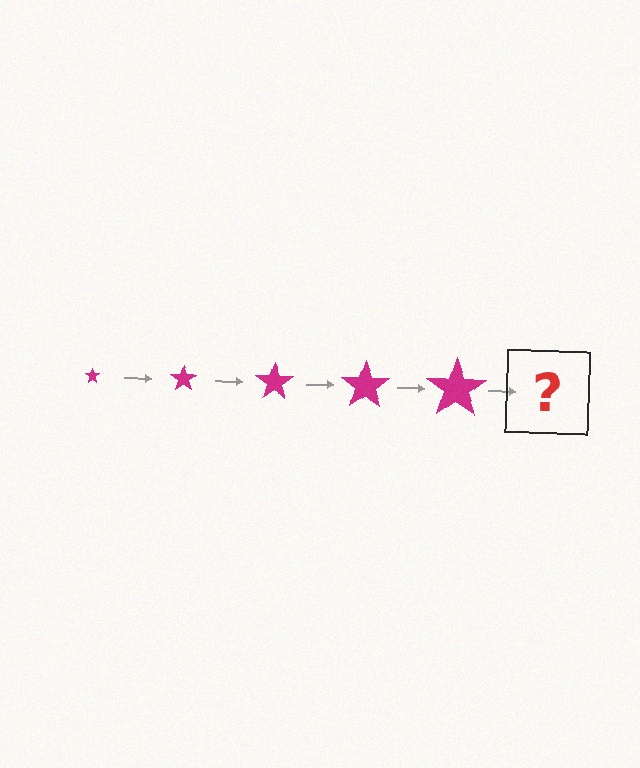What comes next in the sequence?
The next element should be a magenta star, larger than the previous one.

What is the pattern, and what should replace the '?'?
The pattern is that the star gets progressively larger each step. The '?' should be a magenta star, larger than the previous one.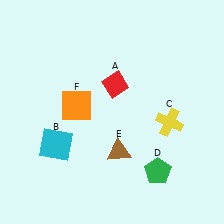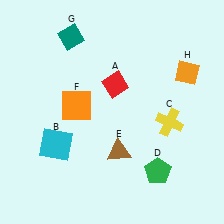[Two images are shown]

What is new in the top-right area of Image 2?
An orange diamond (H) was added in the top-right area of Image 2.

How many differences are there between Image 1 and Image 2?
There are 2 differences between the two images.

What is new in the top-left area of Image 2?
A teal diamond (G) was added in the top-left area of Image 2.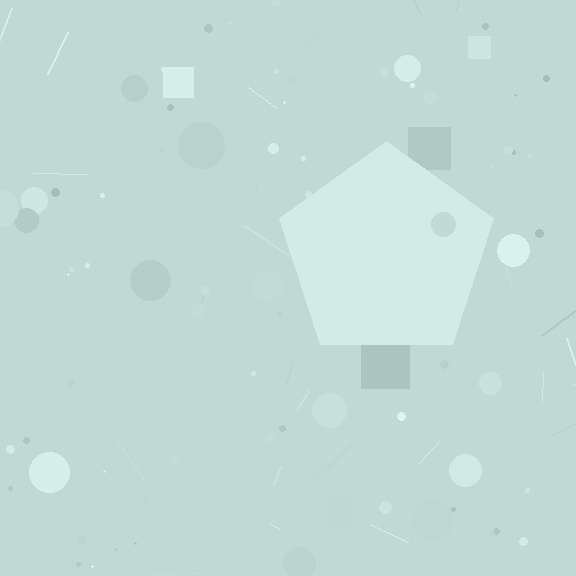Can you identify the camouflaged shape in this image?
The camouflaged shape is a pentagon.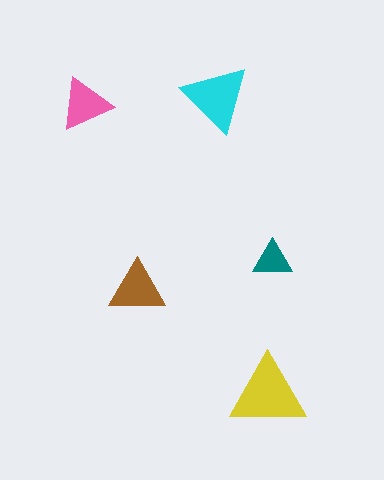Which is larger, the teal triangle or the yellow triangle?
The yellow one.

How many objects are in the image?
There are 5 objects in the image.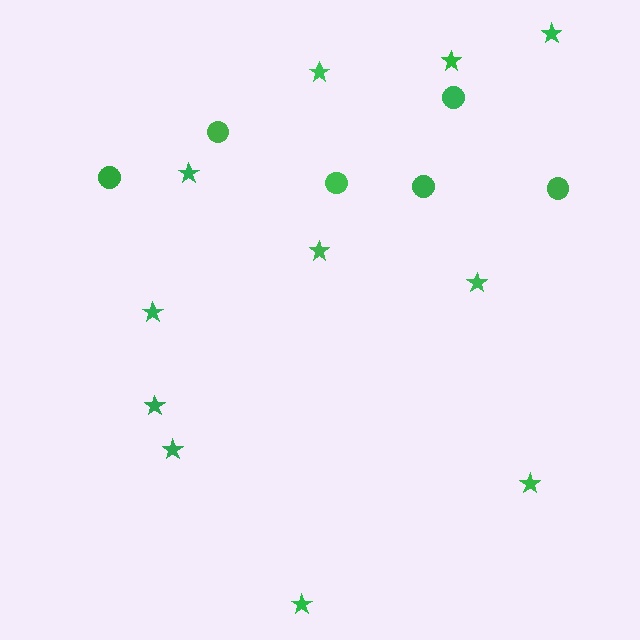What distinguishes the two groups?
There are 2 groups: one group of circles (6) and one group of stars (11).